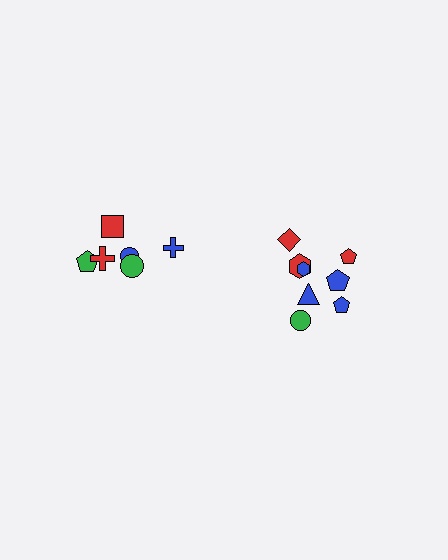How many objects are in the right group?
There are 8 objects.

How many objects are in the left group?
There are 6 objects.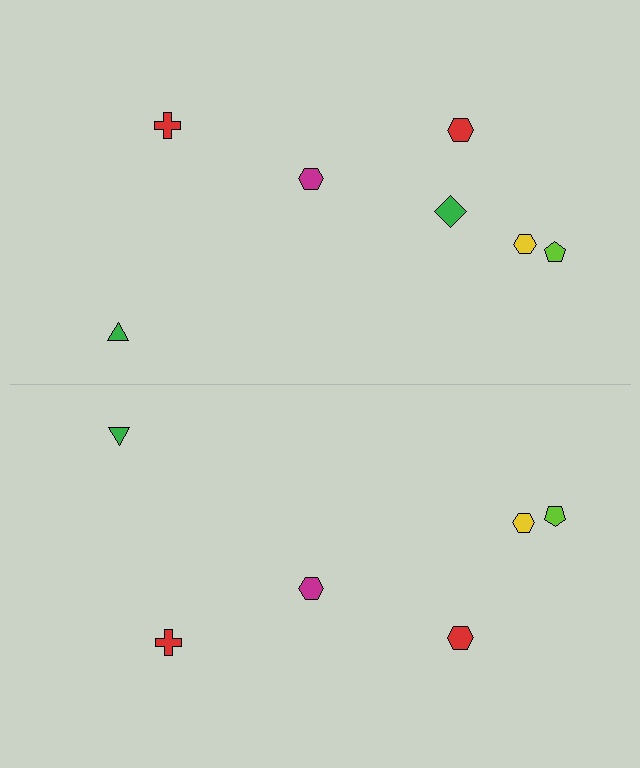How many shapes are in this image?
There are 13 shapes in this image.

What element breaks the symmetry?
A green diamond is missing from the bottom side.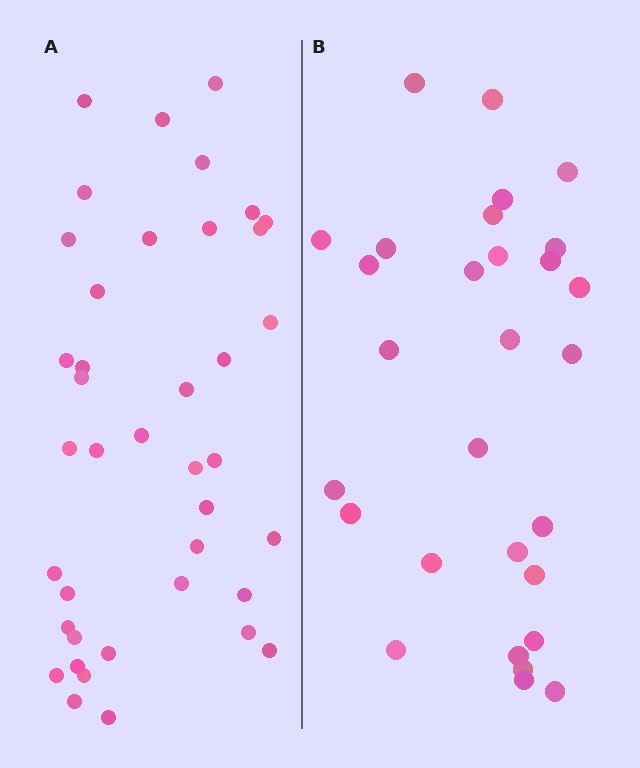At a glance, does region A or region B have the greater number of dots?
Region A (the left region) has more dots.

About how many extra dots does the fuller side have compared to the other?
Region A has roughly 12 or so more dots than region B.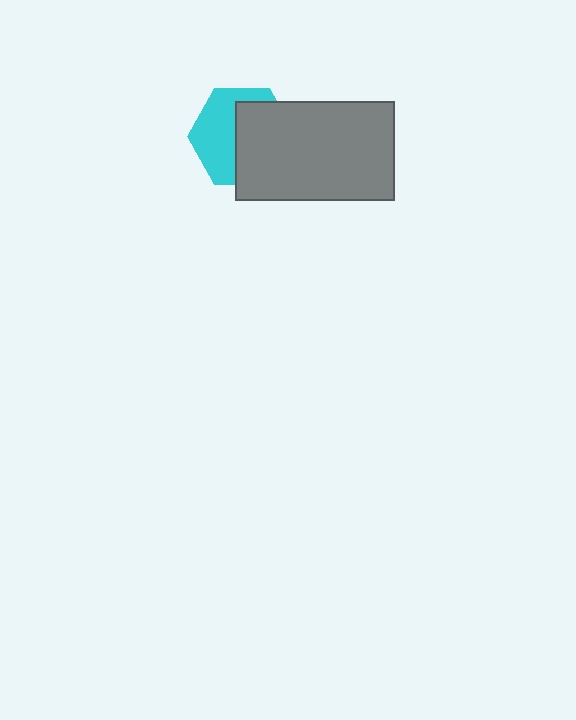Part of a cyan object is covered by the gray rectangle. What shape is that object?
It is a hexagon.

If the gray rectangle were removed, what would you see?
You would see the complete cyan hexagon.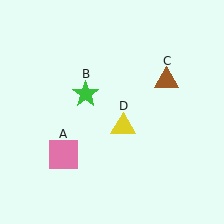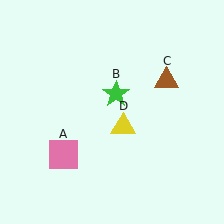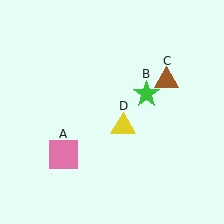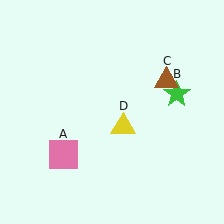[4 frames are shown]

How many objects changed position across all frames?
1 object changed position: green star (object B).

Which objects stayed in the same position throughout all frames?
Pink square (object A) and brown triangle (object C) and yellow triangle (object D) remained stationary.